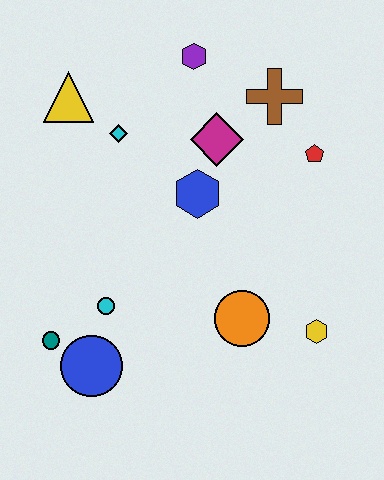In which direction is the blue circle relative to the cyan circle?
The blue circle is below the cyan circle.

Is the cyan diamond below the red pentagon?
No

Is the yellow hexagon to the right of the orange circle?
Yes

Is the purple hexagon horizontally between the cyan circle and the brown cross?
Yes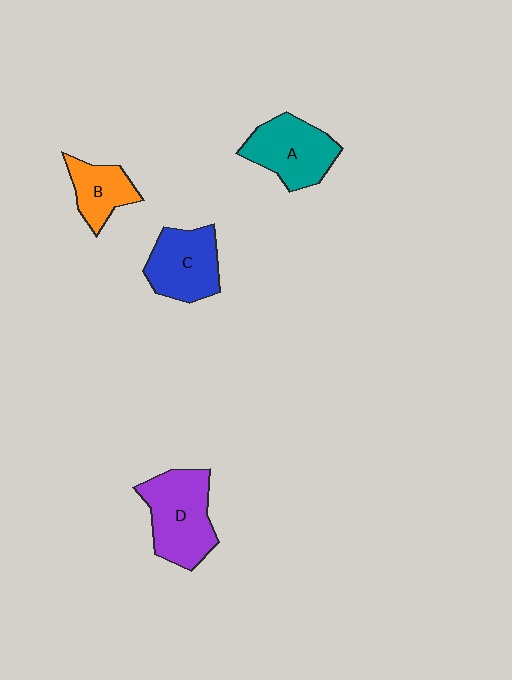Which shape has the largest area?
Shape D (purple).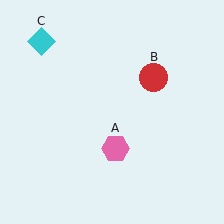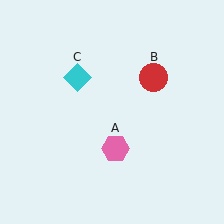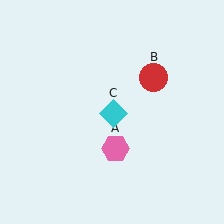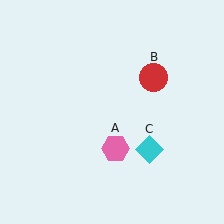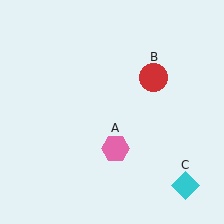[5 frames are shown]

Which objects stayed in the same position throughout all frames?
Pink hexagon (object A) and red circle (object B) remained stationary.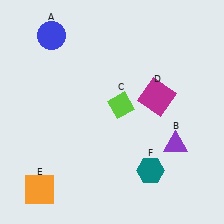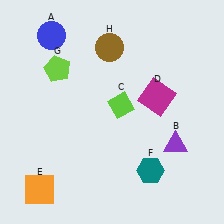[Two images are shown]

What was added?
A lime pentagon (G), a brown circle (H) were added in Image 2.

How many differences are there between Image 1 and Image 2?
There are 2 differences between the two images.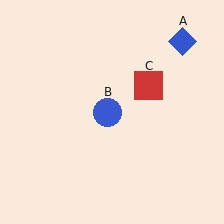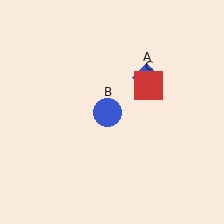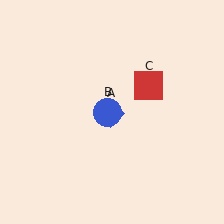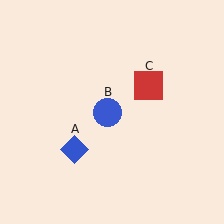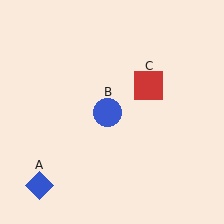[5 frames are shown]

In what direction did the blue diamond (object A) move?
The blue diamond (object A) moved down and to the left.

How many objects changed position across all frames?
1 object changed position: blue diamond (object A).